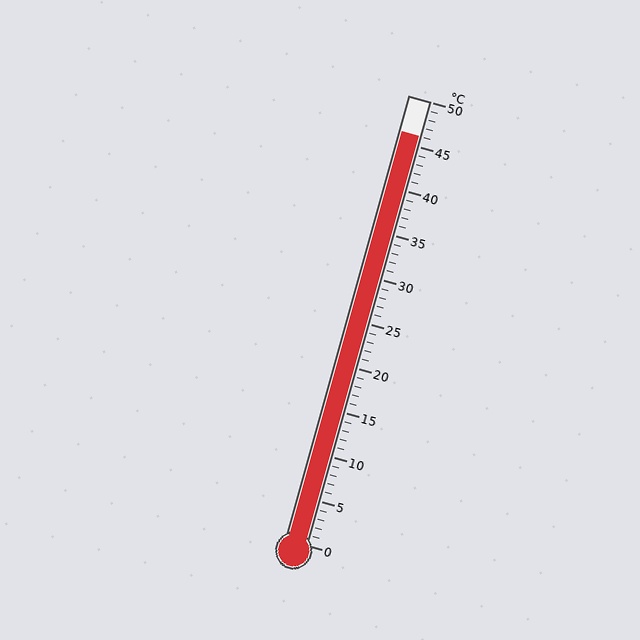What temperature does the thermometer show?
The thermometer shows approximately 46°C.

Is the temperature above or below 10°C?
The temperature is above 10°C.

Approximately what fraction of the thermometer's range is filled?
The thermometer is filled to approximately 90% of its range.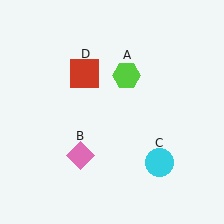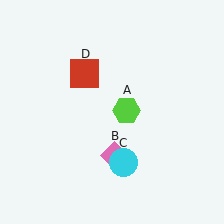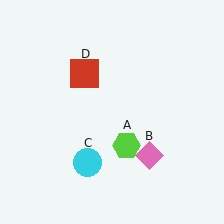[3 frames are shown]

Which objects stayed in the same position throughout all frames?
Red square (object D) remained stationary.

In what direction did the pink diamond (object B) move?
The pink diamond (object B) moved right.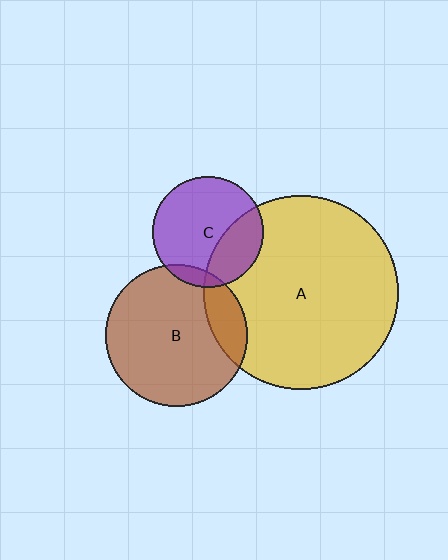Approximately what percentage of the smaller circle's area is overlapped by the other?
Approximately 10%.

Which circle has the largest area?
Circle A (yellow).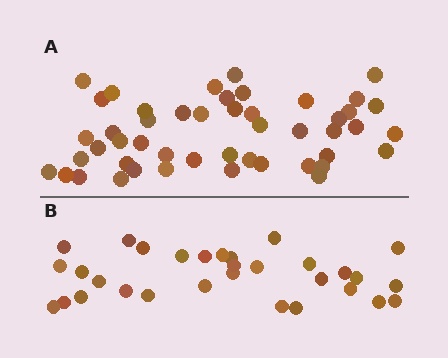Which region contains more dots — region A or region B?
Region A (the top region) has more dots.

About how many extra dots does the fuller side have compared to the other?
Region A has approximately 15 more dots than region B.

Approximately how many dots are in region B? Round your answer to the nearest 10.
About 30 dots. (The exact count is 31, which rounds to 30.)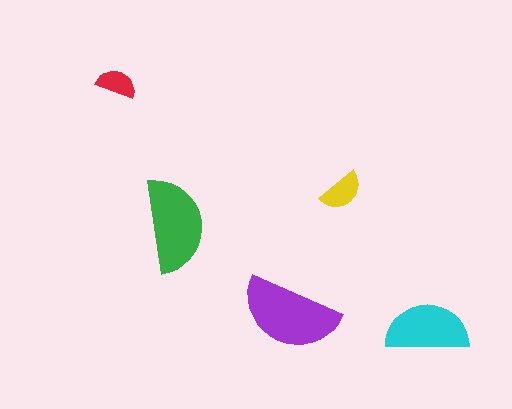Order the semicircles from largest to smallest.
the purple one, the green one, the cyan one, the yellow one, the red one.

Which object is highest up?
The red semicircle is topmost.